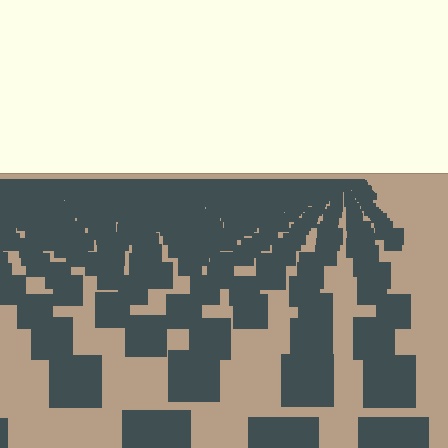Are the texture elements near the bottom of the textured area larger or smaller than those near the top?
Larger. Near the bottom, elements are closer to the viewer and appear at a bigger on-screen size.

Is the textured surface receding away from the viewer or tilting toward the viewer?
The surface is receding away from the viewer. Texture elements get smaller and denser toward the top.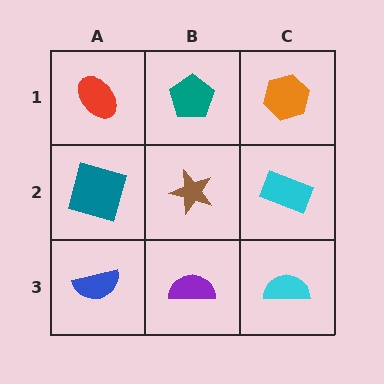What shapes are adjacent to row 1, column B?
A brown star (row 2, column B), a red ellipse (row 1, column A), an orange hexagon (row 1, column C).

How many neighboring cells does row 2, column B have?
4.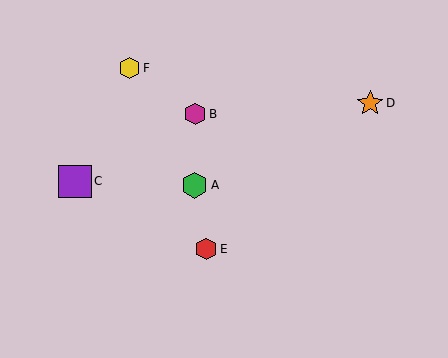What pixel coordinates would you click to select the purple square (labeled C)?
Click at (75, 182) to select the purple square C.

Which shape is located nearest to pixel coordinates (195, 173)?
The green hexagon (labeled A) at (195, 185) is nearest to that location.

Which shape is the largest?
The purple square (labeled C) is the largest.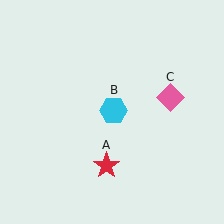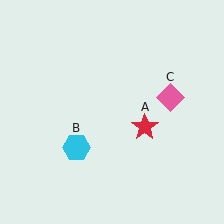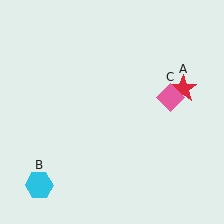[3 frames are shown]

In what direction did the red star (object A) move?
The red star (object A) moved up and to the right.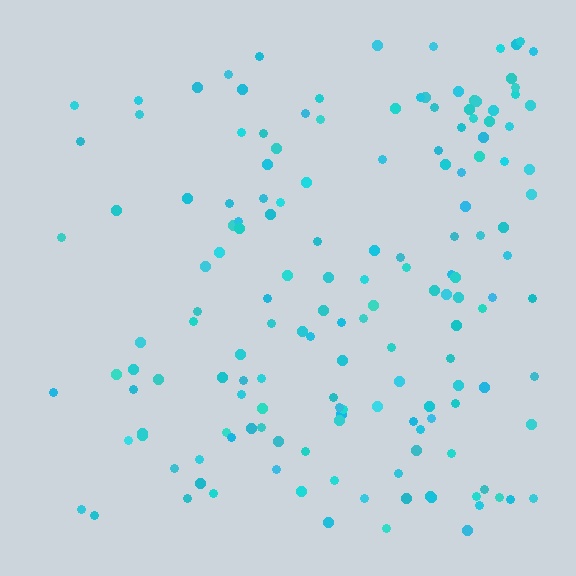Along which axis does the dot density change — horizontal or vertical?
Horizontal.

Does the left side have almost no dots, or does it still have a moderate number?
Still a moderate number, just noticeably fewer than the right.